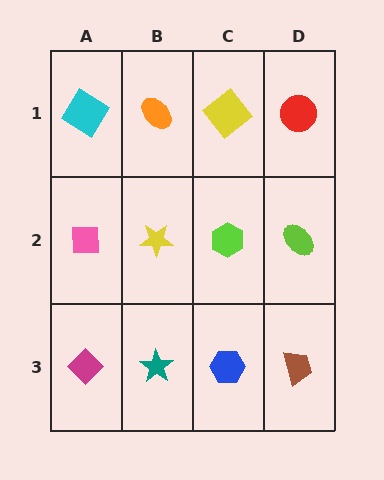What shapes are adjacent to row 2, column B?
An orange ellipse (row 1, column B), a teal star (row 3, column B), a pink square (row 2, column A), a lime hexagon (row 2, column C).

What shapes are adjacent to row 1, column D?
A lime ellipse (row 2, column D), a yellow diamond (row 1, column C).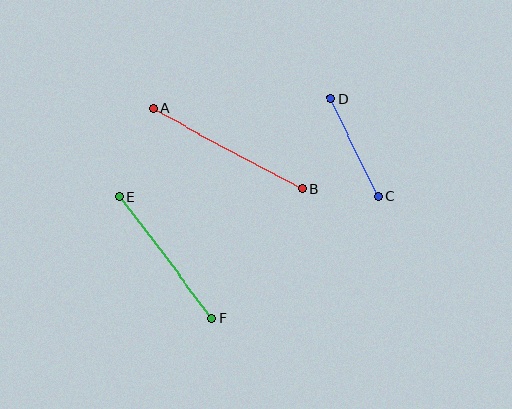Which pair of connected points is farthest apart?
Points A and B are farthest apart.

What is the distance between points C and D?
The distance is approximately 109 pixels.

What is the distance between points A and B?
The distance is approximately 169 pixels.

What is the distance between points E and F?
The distance is approximately 153 pixels.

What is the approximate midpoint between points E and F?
The midpoint is at approximately (166, 257) pixels.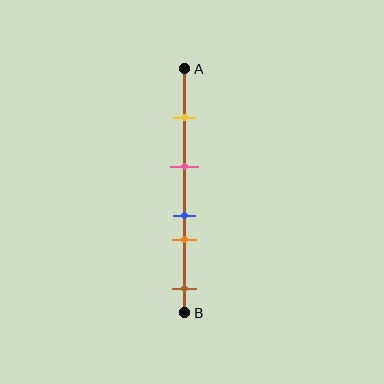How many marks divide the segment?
There are 5 marks dividing the segment.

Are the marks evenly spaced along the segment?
No, the marks are not evenly spaced.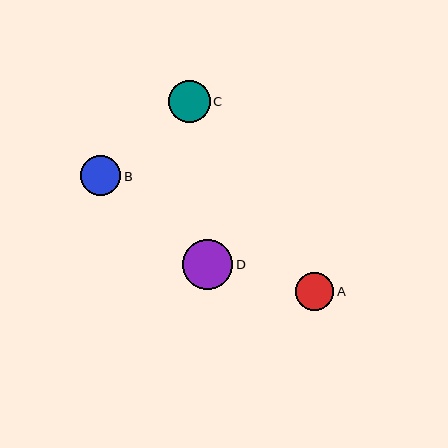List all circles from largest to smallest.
From largest to smallest: D, C, B, A.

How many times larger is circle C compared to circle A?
Circle C is approximately 1.1 times the size of circle A.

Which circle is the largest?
Circle D is the largest with a size of approximately 50 pixels.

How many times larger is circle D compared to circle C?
Circle D is approximately 1.2 times the size of circle C.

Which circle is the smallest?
Circle A is the smallest with a size of approximately 38 pixels.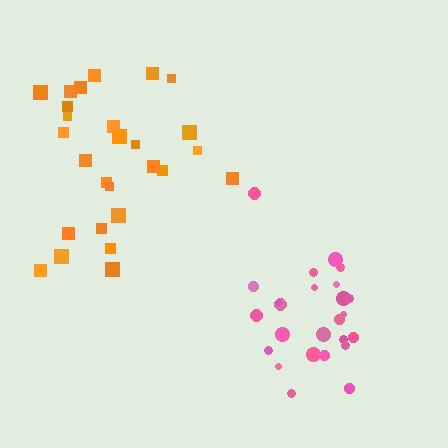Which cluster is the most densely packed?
Pink.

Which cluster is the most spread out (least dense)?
Orange.